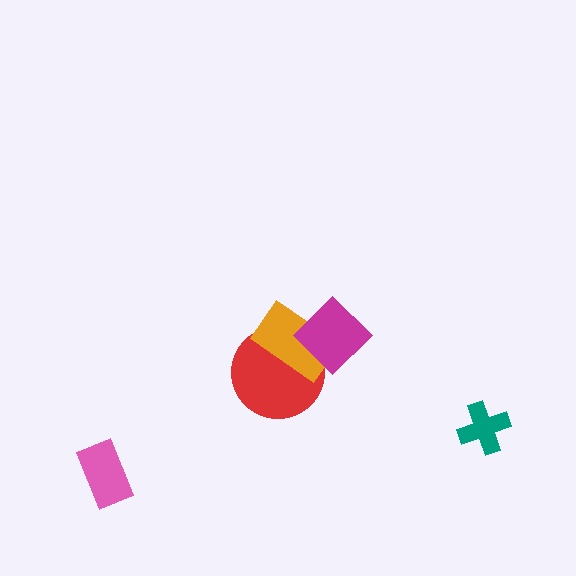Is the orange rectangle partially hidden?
Yes, it is partially covered by another shape.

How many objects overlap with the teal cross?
0 objects overlap with the teal cross.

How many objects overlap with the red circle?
2 objects overlap with the red circle.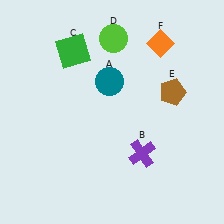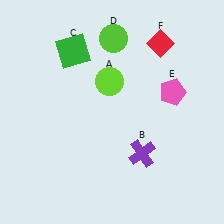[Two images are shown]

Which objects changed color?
A changed from teal to lime. E changed from brown to pink. F changed from orange to red.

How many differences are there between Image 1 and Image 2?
There are 3 differences between the two images.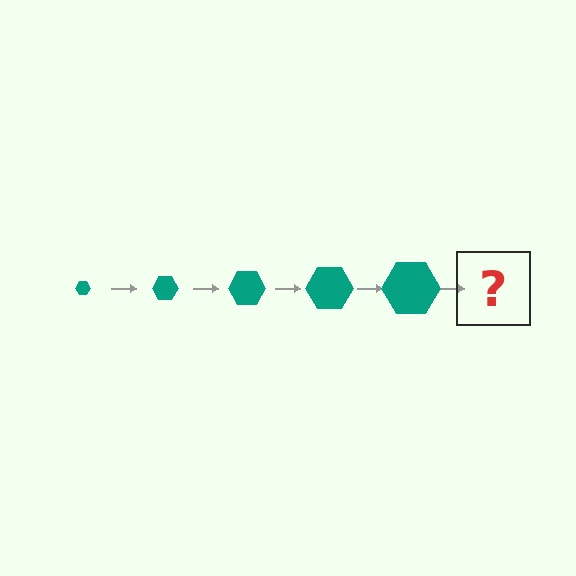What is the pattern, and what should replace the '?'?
The pattern is that the hexagon gets progressively larger each step. The '?' should be a teal hexagon, larger than the previous one.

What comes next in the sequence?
The next element should be a teal hexagon, larger than the previous one.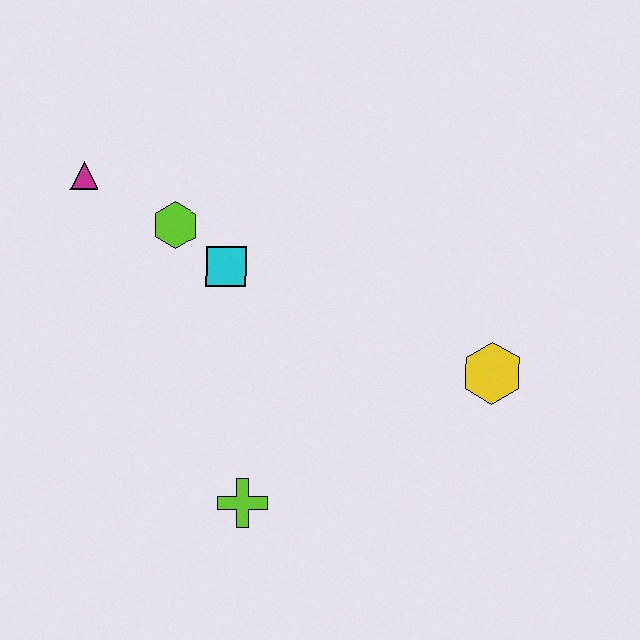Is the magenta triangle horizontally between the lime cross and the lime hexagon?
No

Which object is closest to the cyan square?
The lime hexagon is closest to the cyan square.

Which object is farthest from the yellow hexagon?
The magenta triangle is farthest from the yellow hexagon.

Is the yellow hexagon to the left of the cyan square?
No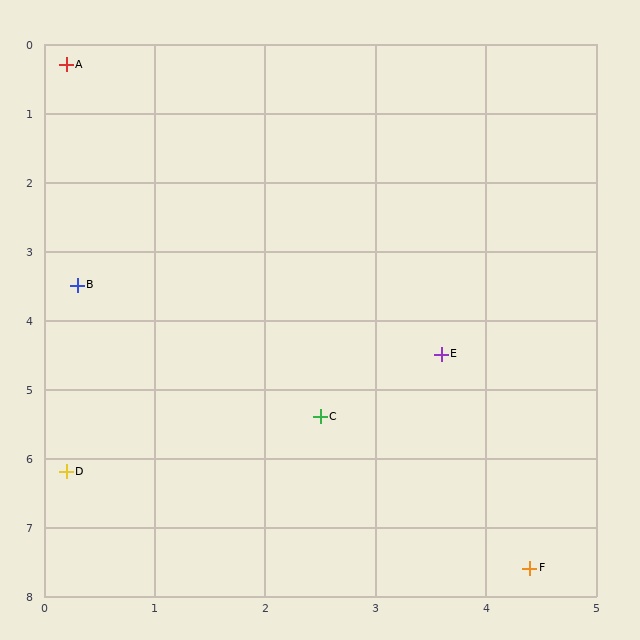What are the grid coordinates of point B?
Point B is at approximately (0.3, 3.5).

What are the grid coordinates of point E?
Point E is at approximately (3.6, 4.5).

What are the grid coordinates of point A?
Point A is at approximately (0.2, 0.3).